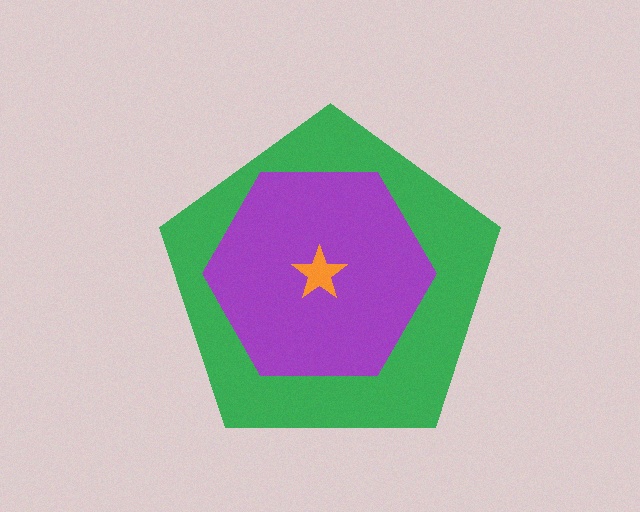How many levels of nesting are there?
3.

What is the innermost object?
The orange star.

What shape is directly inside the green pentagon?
The purple hexagon.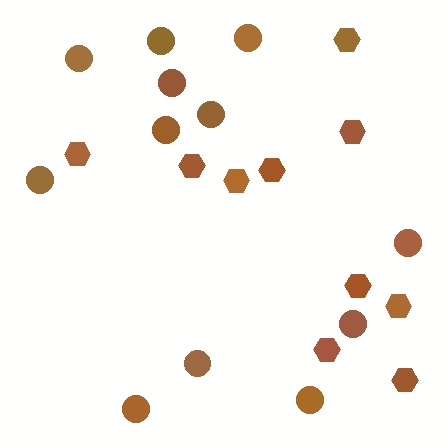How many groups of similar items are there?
There are 2 groups: one group of hexagons (10) and one group of circles (12).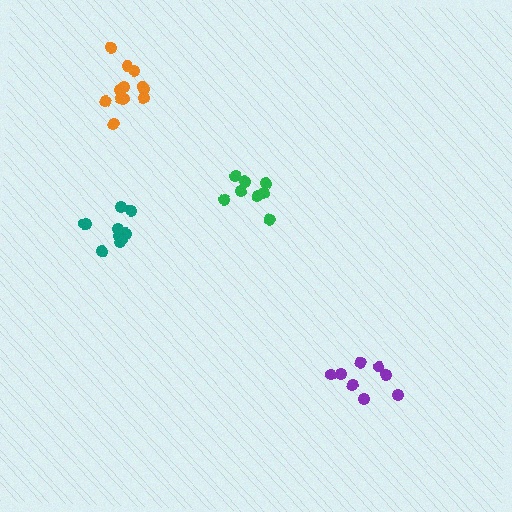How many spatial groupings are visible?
There are 4 spatial groupings.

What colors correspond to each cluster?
The clusters are colored: orange, green, teal, purple.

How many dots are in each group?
Group 1: 12 dots, Group 2: 8 dots, Group 3: 10 dots, Group 4: 8 dots (38 total).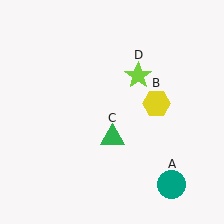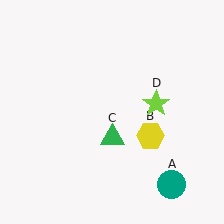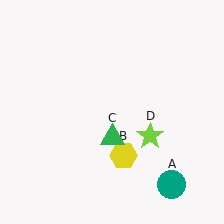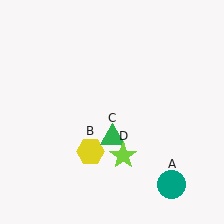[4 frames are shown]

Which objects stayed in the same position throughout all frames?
Teal circle (object A) and green triangle (object C) remained stationary.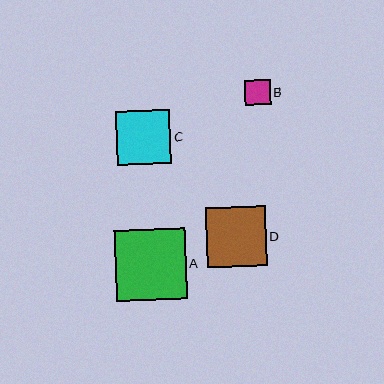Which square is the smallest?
Square B is the smallest with a size of approximately 25 pixels.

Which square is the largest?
Square A is the largest with a size of approximately 71 pixels.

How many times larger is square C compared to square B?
Square C is approximately 2.2 times the size of square B.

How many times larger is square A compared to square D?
Square A is approximately 1.2 times the size of square D.